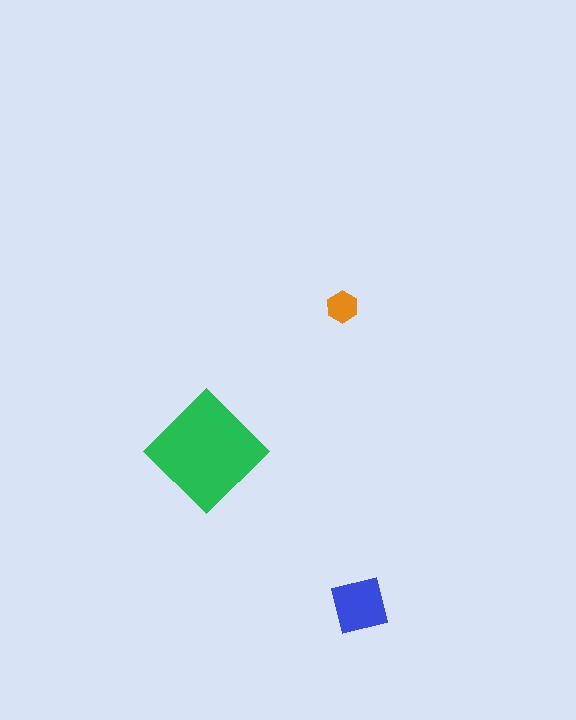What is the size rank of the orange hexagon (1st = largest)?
3rd.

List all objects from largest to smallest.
The green diamond, the blue square, the orange hexagon.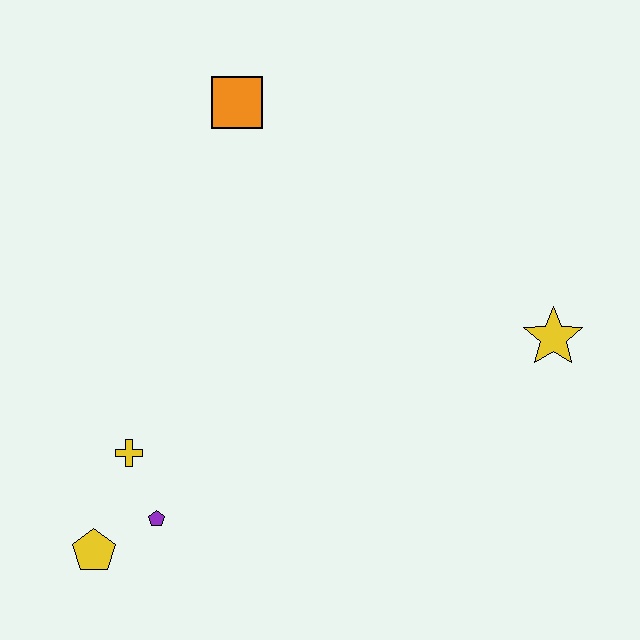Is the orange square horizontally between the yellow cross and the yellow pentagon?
No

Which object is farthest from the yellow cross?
The yellow star is farthest from the yellow cross.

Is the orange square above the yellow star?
Yes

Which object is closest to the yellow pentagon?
The purple pentagon is closest to the yellow pentagon.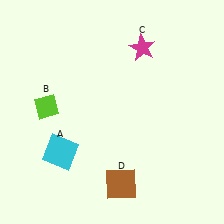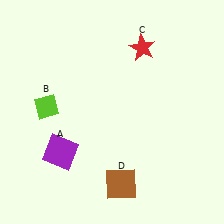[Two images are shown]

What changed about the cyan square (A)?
In Image 1, A is cyan. In Image 2, it changed to purple.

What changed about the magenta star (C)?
In Image 1, C is magenta. In Image 2, it changed to red.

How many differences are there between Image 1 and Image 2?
There are 2 differences between the two images.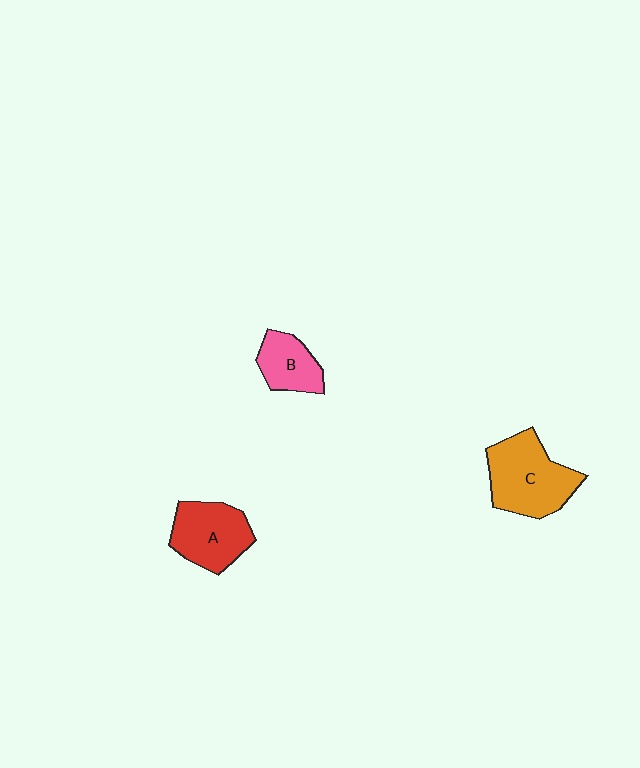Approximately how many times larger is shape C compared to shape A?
Approximately 1.3 times.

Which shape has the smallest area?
Shape B (pink).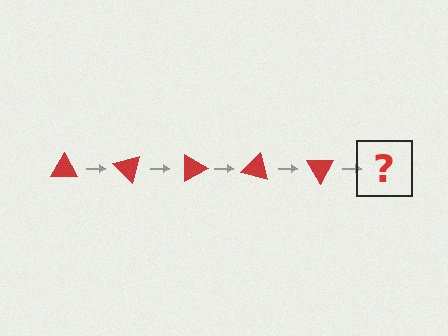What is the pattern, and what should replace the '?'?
The pattern is that the triangle rotates 45 degrees each step. The '?' should be a red triangle rotated 225 degrees.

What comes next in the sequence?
The next element should be a red triangle rotated 225 degrees.